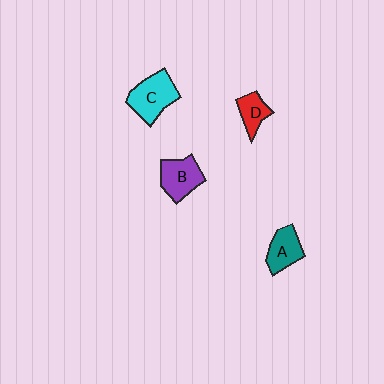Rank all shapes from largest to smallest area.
From largest to smallest: C (cyan), B (purple), A (teal), D (red).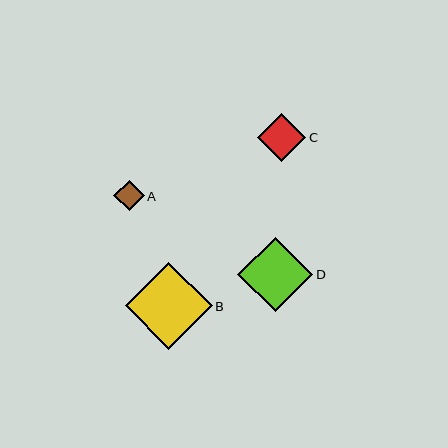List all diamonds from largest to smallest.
From largest to smallest: B, D, C, A.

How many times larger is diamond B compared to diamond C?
Diamond B is approximately 1.8 times the size of diamond C.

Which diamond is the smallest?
Diamond A is the smallest with a size of approximately 30 pixels.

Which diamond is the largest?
Diamond B is the largest with a size of approximately 87 pixels.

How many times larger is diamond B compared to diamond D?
Diamond B is approximately 1.2 times the size of diamond D.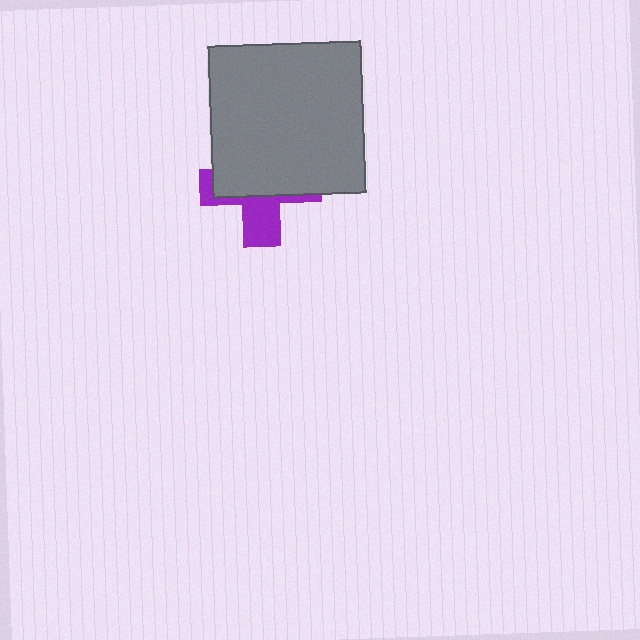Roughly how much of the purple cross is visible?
A small part of it is visible (roughly 37%).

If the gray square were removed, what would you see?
You would see the complete purple cross.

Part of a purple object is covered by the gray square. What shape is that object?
It is a cross.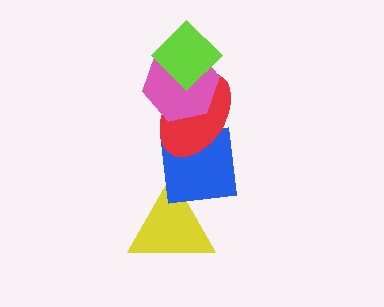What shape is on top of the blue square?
The red ellipse is on top of the blue square.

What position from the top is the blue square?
The blue square is 4th from the top.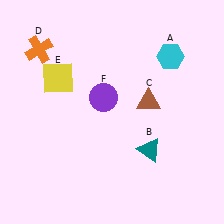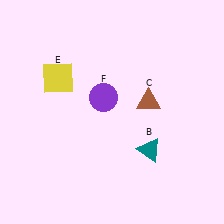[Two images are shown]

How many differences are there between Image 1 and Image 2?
There are 2 differences between the two images.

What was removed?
The cyan hexagon (A), the orange cross (D) were removed in Image 2.